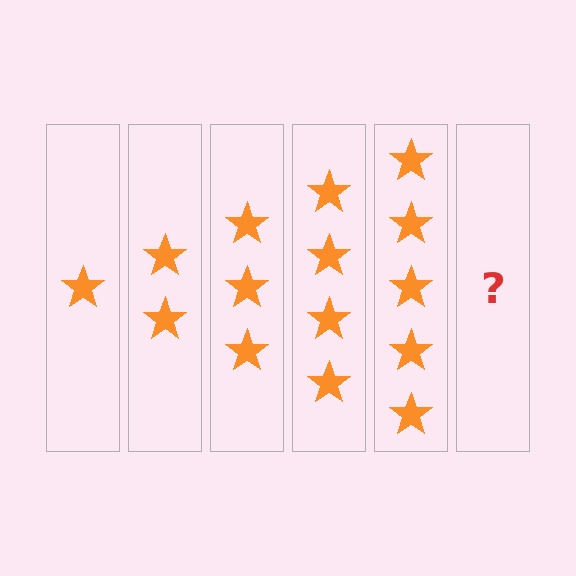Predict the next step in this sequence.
The next step is 6 stars.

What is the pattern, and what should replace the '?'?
The pattern is that each step adds one more star. The '?' should be 6 stars.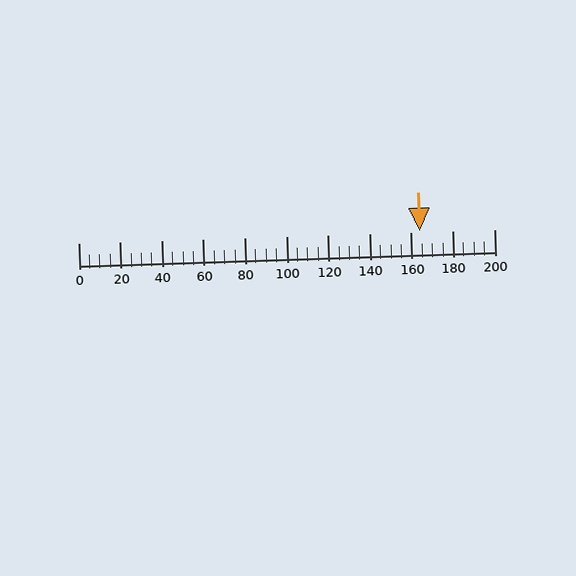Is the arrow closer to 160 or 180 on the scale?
The arrow is closer to 160.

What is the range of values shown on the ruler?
The ruler shows values from 0 to 200.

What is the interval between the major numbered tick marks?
The major tick marks are spaced 20 units apart.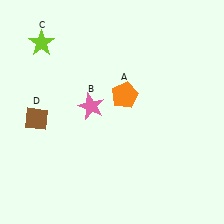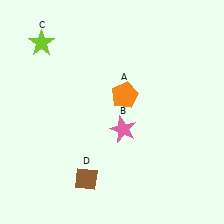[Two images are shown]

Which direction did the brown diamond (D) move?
The brown diamond (D) moved down.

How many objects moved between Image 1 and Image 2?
2 objects moved between the two images.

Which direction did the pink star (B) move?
The pink star (B) moved right.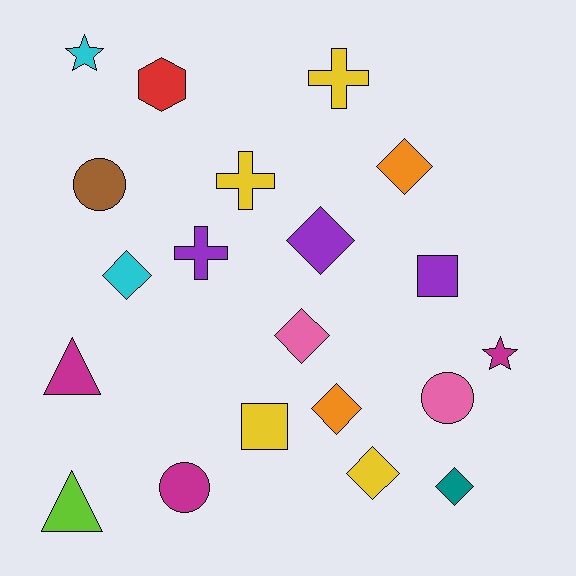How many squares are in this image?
There are 2 squares.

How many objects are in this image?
There are 20 objects.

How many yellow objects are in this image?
There are 4 yellow objects.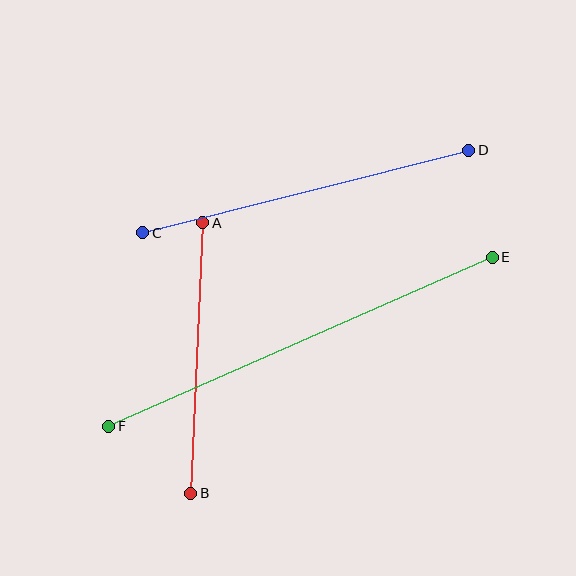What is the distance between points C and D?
The distance is approximately 336 pixels.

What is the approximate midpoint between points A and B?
The midpoint is at approximately (197, 358) pixels.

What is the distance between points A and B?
The distance is approximately 270 pixels.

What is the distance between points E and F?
The distance is approximately 419 pixels.